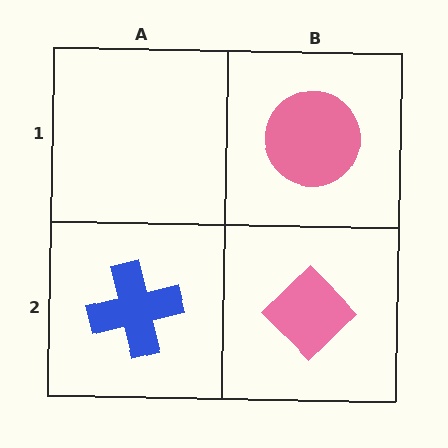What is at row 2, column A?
A blue cross.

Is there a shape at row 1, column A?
No, that cell is empty.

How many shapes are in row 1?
1 shape.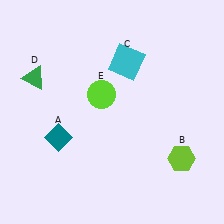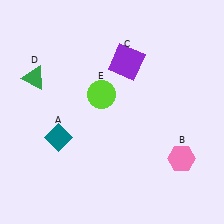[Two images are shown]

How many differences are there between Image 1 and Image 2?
There are 2 differences between the two images.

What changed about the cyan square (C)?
In Image 1, C is cyan. In Image 2, it changed to purple.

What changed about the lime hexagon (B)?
In Image 1, B is lime. In Image 2, it changed to pink.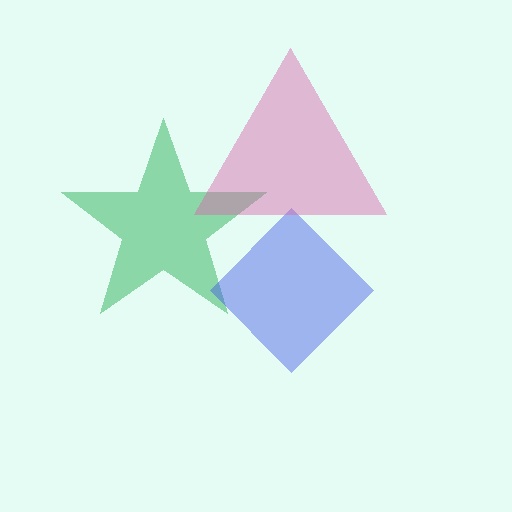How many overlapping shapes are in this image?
There are 3 overlapping shapes in the image.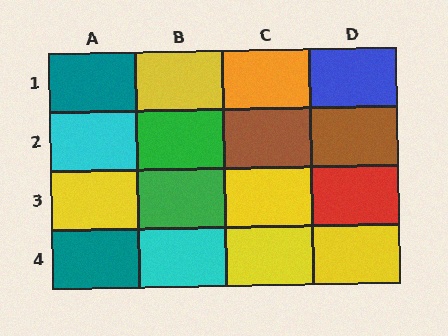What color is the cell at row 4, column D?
Yellow.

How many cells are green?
2 cells are green.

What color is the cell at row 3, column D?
Red.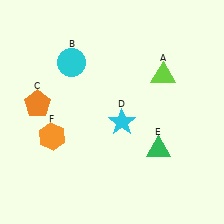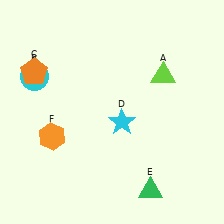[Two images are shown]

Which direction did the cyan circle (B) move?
The cyan circle (B) moved left.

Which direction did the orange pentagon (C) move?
The orange pentagon (C) moved up.